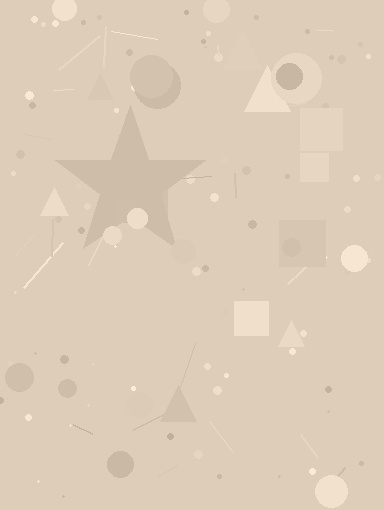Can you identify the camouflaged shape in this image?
The camouflaged shape is a star.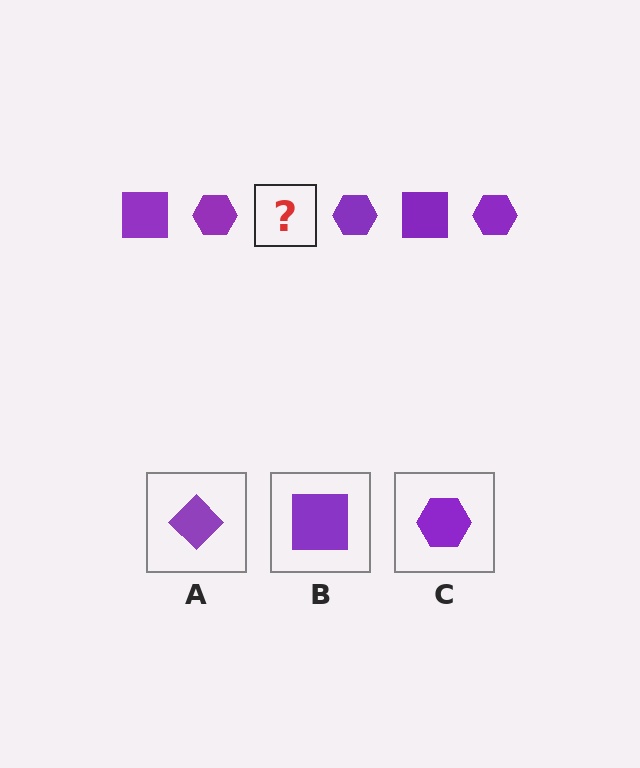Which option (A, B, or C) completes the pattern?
B.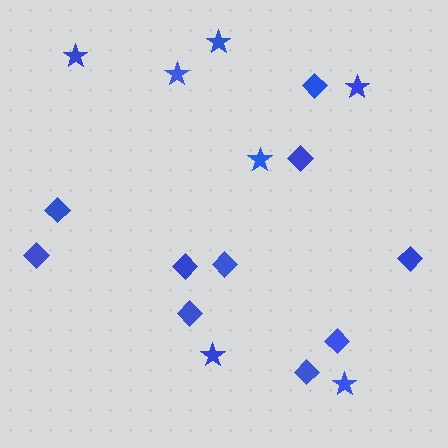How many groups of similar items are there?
There are 2 groups: one group of stars (7) and one group of diamonds (10).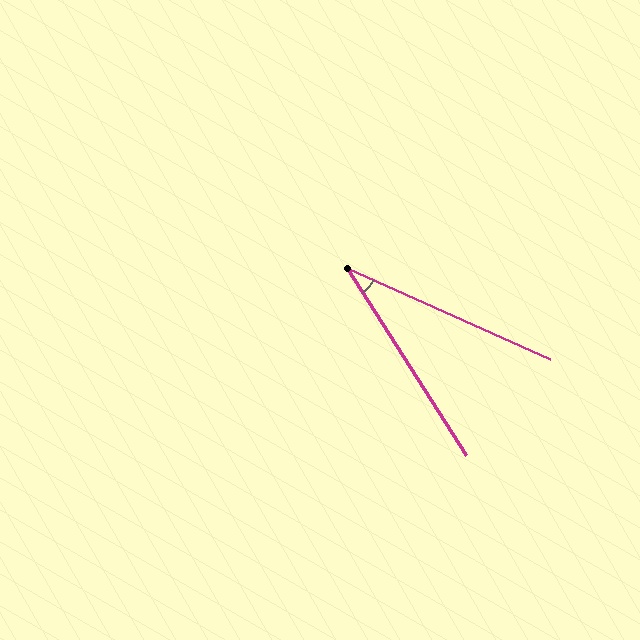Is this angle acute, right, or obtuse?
It is acute.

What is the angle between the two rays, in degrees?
Approximately 33 degrees.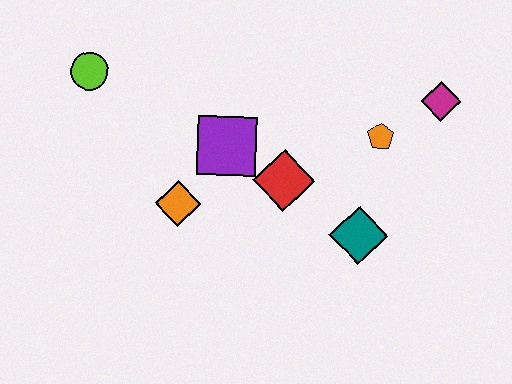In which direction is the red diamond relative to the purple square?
The red diamond is to the right of the purple square.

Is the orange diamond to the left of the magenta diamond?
Yes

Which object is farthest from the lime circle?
The magenta diamond is farthest from the lime circle.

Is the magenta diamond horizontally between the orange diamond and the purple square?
No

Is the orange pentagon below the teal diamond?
No